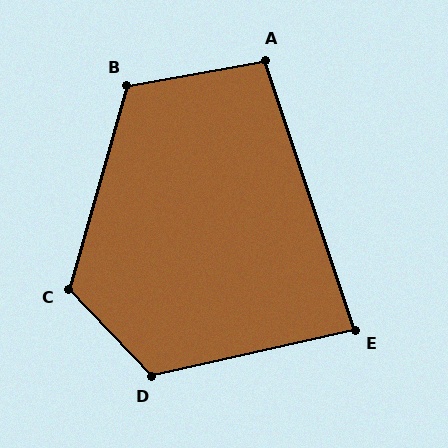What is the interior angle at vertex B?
Approximately 116 degrees (obtuse).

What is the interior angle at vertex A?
Approximately 98 degrees (obtuse).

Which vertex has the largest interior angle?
D, at approximately 121 degrees.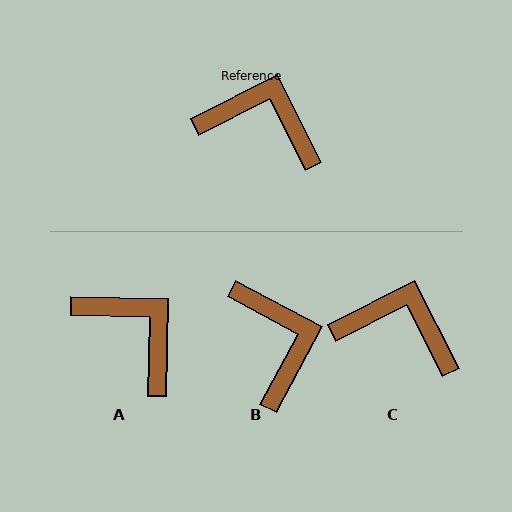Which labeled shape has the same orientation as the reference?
C.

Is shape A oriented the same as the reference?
No, it is off by about 28 degrees.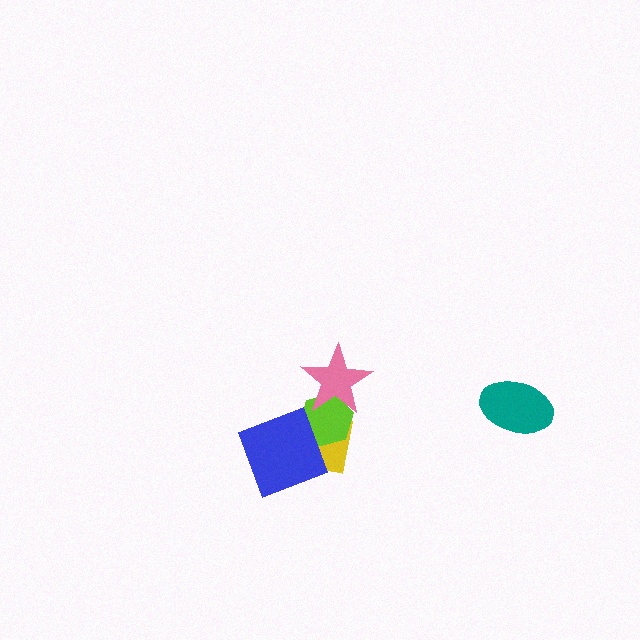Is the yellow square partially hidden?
Yes, it is partially covered by another shape.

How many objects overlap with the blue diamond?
2 objects overlap with the blue diamond.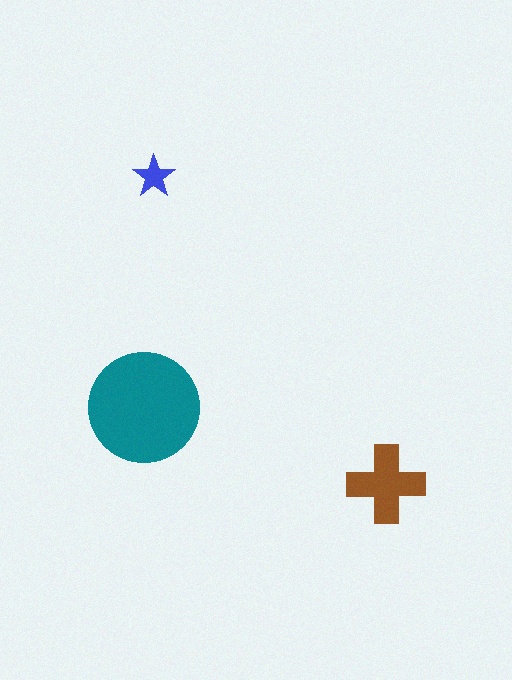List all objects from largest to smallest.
The teal circle, the brown cross, the blue star.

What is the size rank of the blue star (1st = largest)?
3rd.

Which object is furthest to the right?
The brown cross is rightmost.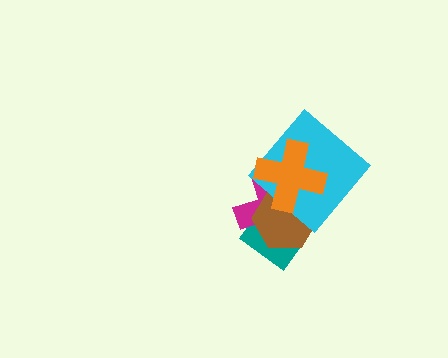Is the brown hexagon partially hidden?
Yes, it is partially covered by another shape.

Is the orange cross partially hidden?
No, no other shape covers it.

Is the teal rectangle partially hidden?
Yes, it is partially covered by another shape.